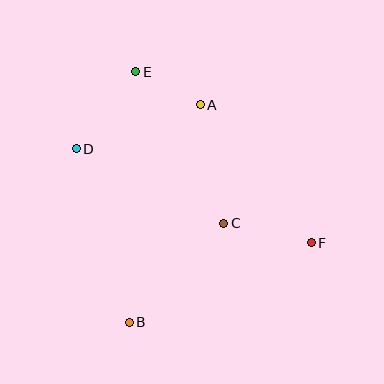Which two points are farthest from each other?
Points D and F are farthest from each other.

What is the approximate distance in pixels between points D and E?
The distance between D and E is approximately 98 pixels.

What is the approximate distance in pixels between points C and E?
The distance between C and E is approximately 175 pixels.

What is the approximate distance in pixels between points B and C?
The distance between B and C is approximately 137 pixels.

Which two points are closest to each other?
Points A and E are closest to each other.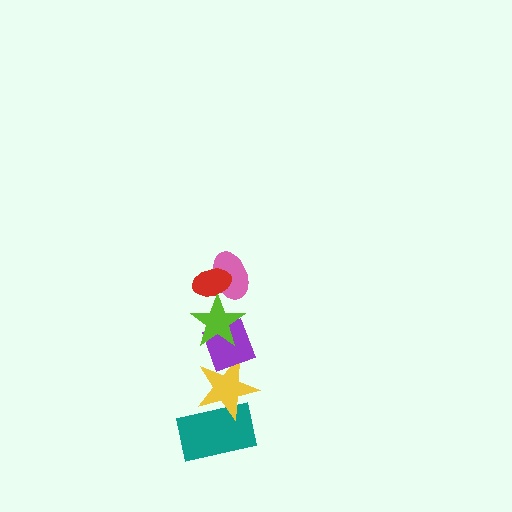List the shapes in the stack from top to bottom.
From top to bottom: the red ellipse, the pink ellipse, the lime star, the purple diamond, the yellow star, the teal rectangle.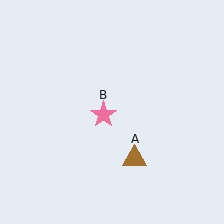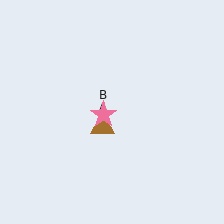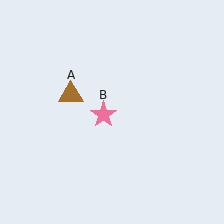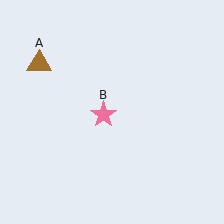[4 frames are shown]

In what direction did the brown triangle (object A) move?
The brown triangle (object A) moved up and to the left.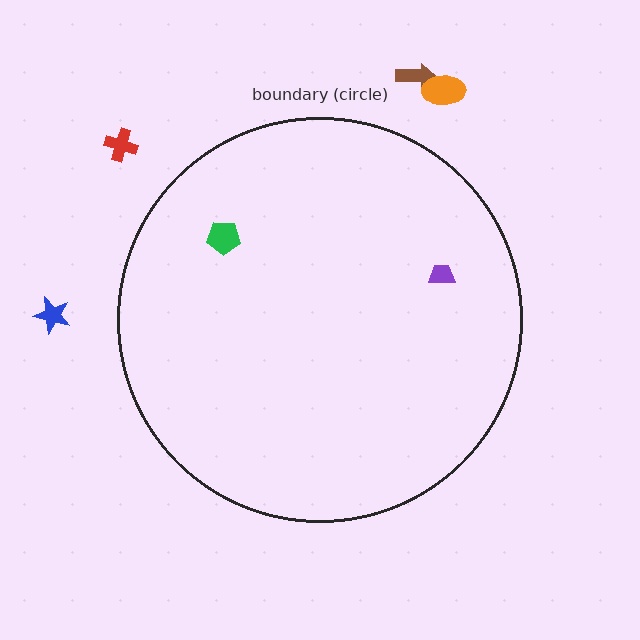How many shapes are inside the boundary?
2 inside, 4 outside.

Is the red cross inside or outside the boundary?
Outside.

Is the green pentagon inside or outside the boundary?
Inside.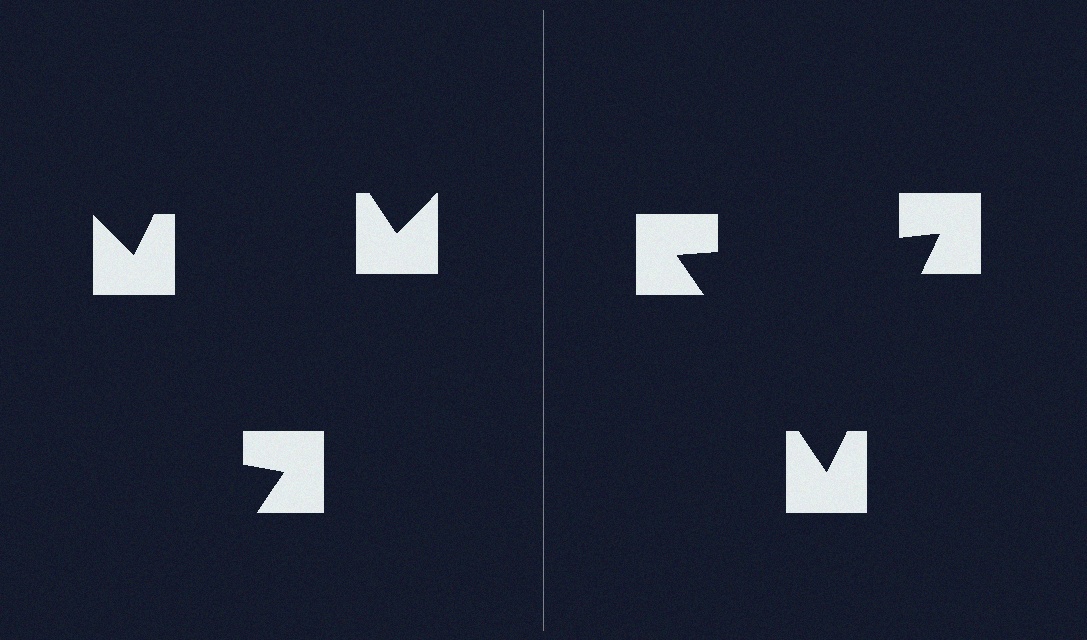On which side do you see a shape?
An illusory triangle appears on the right side. On the left side the wedge cuts are rotated, so no coherent shape forms.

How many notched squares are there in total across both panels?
6 — 3 on each side.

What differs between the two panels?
The notched squares are positioned identically on both sides; only the wedge orientations differ. On the right they align to a triangle; on the left they are misaligned.